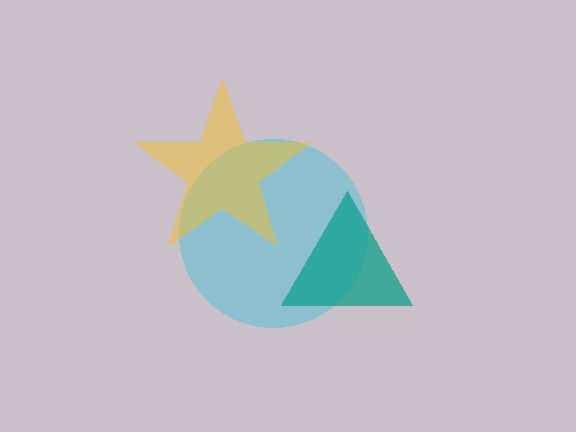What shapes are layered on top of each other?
The layered shapes are: a cyan circle, a teal triangle, a yellow star.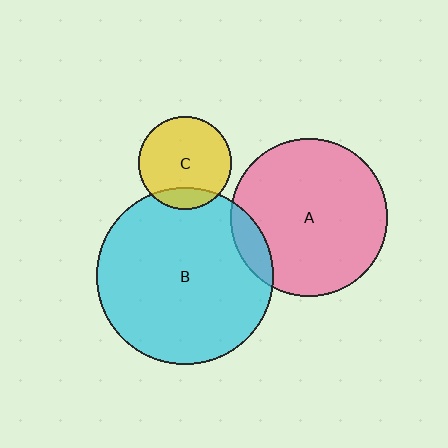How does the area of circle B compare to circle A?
Approximately 1.3 times.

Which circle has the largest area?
Circle B (cyan).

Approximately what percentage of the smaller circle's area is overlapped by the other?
Approximately 10%.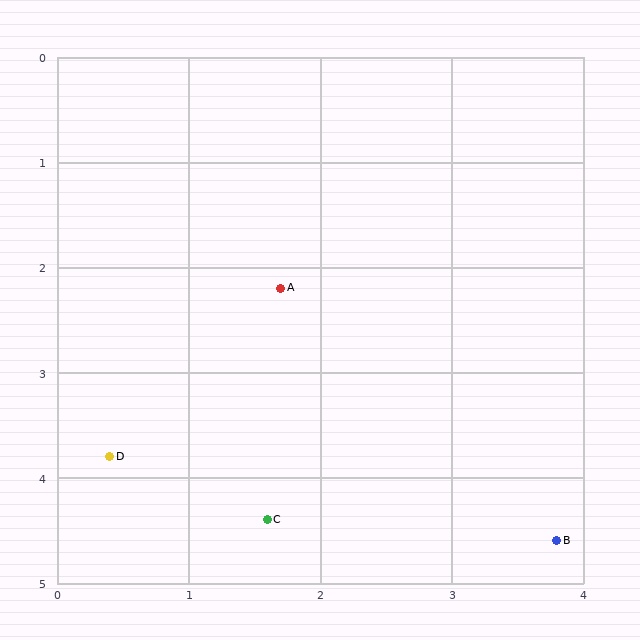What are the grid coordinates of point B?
Point B is at approximately (3.8, 4.6).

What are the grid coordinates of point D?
Point D is at approximately (0.4, 3.8).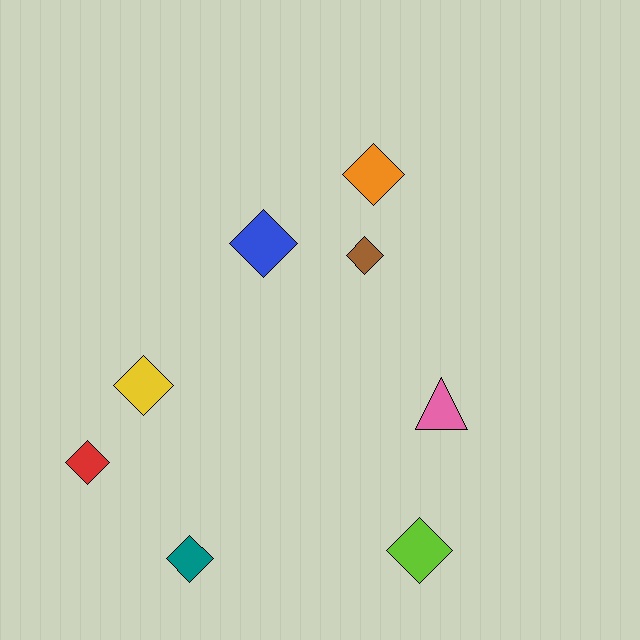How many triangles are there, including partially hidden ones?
There is 1 triangle.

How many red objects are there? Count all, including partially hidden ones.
There is 1 red object.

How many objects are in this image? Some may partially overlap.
There are 8 objects.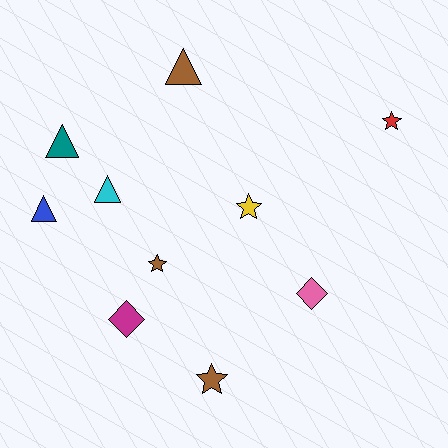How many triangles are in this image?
There are 4 triangles.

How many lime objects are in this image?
There are no lime objects.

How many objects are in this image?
There are 10 objects.